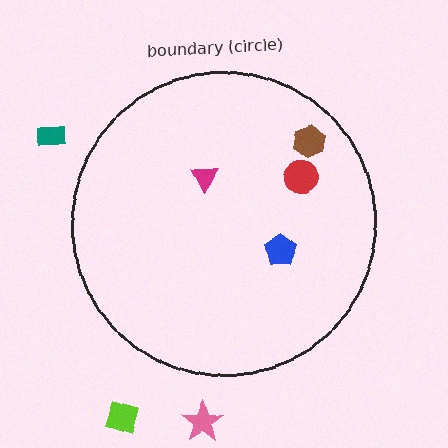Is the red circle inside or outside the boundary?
Inside.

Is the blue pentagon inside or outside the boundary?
Inside.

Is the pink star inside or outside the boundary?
Outside.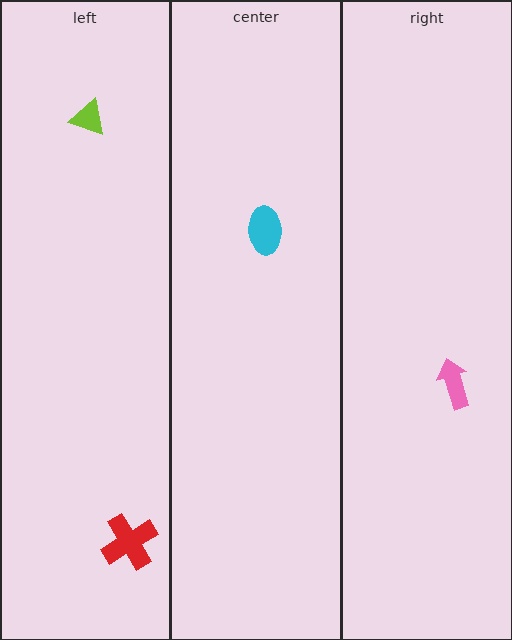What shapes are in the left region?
The red cross, the lime triangle.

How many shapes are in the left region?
2.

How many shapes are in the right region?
1.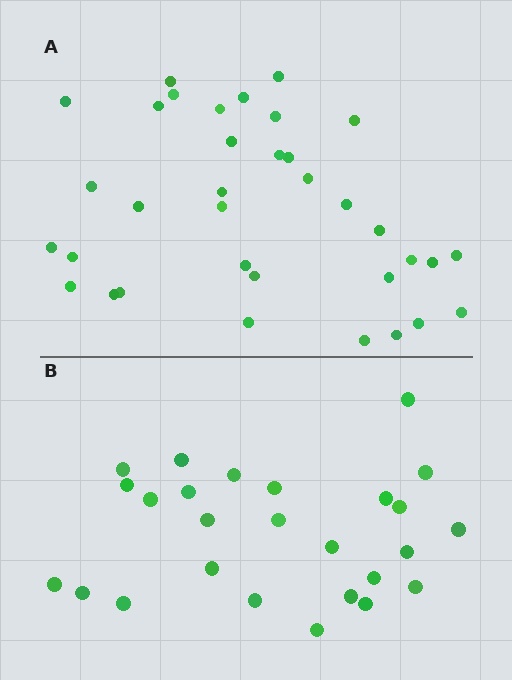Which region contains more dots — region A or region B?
Region A (the top region) has more dots.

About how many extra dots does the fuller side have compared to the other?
Region A has roughly 8 or so more dots than region B.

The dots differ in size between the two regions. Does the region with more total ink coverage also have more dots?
No. Region B has more total ink coverage because its dots are larger, but region A actually contains more individual dots. Total area can be misleading — the number of items is what matters here.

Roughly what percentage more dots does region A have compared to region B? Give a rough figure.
About 35% more.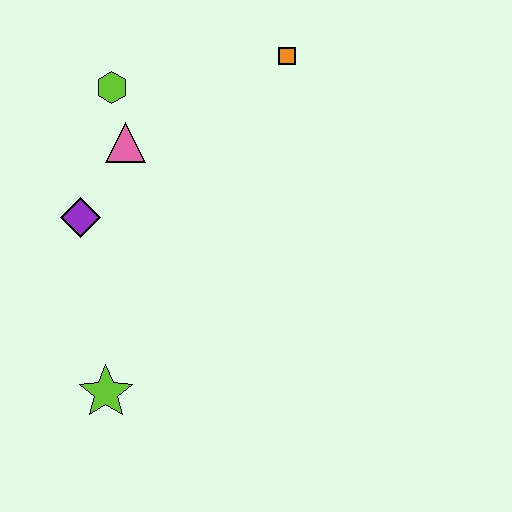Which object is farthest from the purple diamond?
The orange square is farthest from the purple diamond.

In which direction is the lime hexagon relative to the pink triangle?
The lime hexagon is above the pink triangle.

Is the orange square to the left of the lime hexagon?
No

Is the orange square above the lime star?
Yes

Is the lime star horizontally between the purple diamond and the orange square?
Yes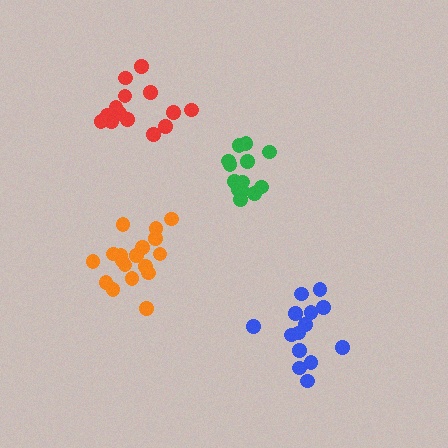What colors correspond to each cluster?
The clusters are colored: green, blue, orange, red.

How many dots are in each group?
Group 1: 13 dots, Group 2: 14 dots, Group 3: 18 dots, Group 4: 14 dots (59 total).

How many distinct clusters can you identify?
There are 4 distinct clusters.